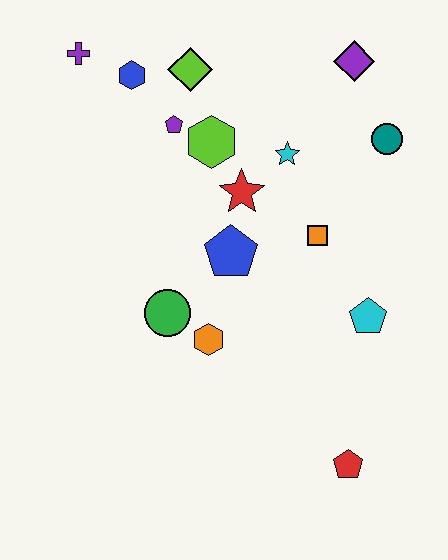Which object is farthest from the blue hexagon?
The red pentagon is farthest from the blue hexagon.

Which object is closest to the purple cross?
The blue hexagon is closest to the purple cross.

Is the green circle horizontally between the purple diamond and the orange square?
No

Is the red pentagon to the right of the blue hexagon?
Yes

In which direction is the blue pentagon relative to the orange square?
The blue pentagon is to the left of the orange square.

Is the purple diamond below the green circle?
No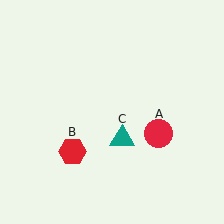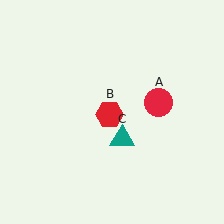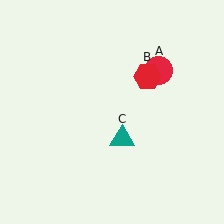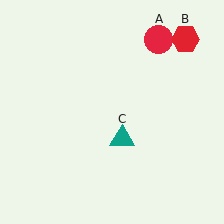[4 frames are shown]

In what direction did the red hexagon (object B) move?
The red hexagon (object B) moved up and to the right.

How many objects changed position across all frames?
2 objects changed position: red circle (object A), red hexagon (object B).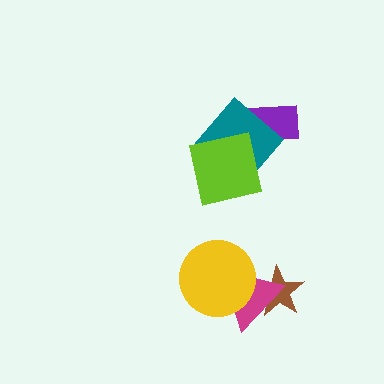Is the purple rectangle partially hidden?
Yes, it is partially covered by another shape.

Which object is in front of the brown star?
The magenta triangle is in front of the brown star.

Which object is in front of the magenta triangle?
The yellow circle is in front of the magenta triangle.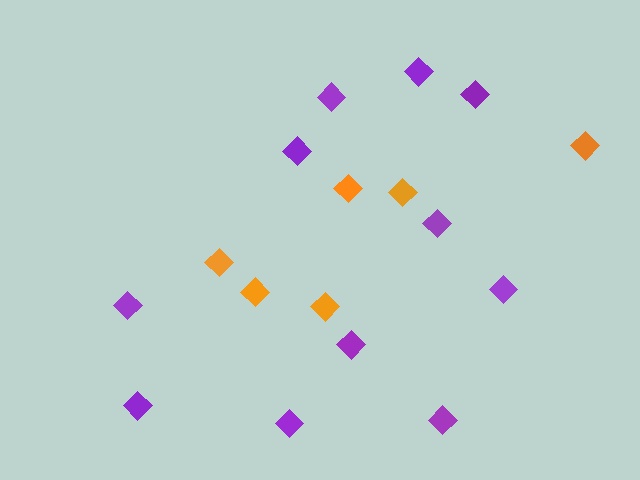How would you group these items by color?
There are 2 groups: one group of orange diamonds (6) and one group of purple diamonds (11).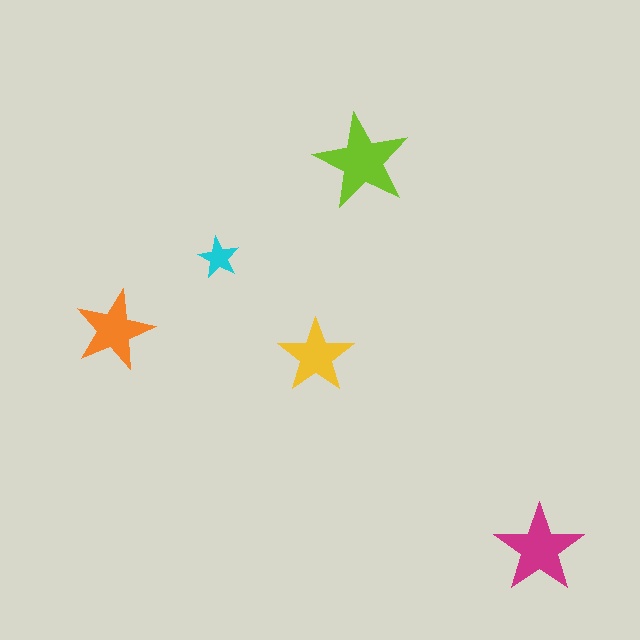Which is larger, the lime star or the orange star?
The lime one.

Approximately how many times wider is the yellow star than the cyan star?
About 2 times wider.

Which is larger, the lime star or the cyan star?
The lime one.